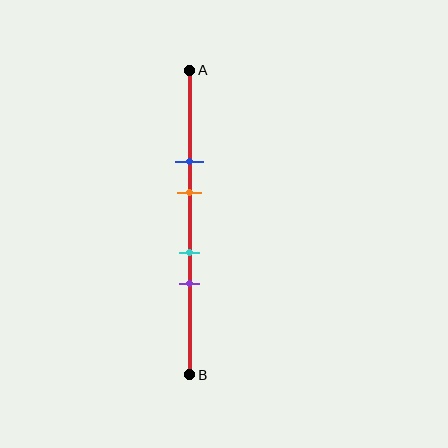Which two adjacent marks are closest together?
The cyan and purple marks are the closest adjacent pair.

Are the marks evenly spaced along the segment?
No, the marks are not evenly spaced.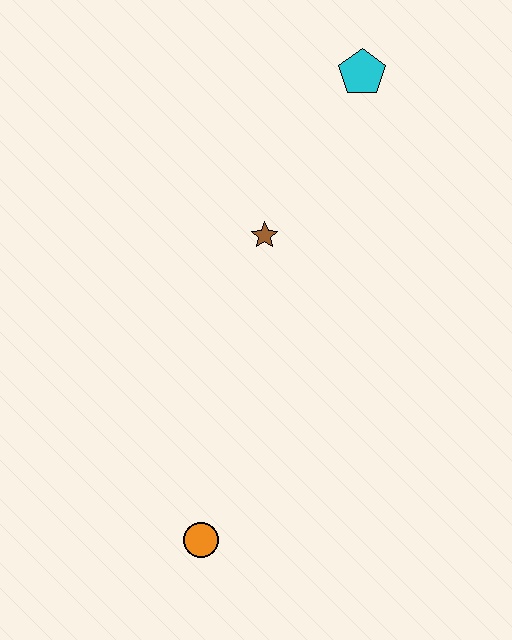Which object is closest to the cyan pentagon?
The brown star is closest to the cyan pentagon.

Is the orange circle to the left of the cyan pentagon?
Yes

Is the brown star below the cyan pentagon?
Yes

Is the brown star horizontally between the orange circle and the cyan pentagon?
Yes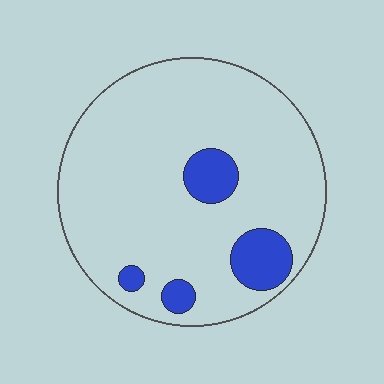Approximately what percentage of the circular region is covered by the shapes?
Approximately 10%.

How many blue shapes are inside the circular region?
4.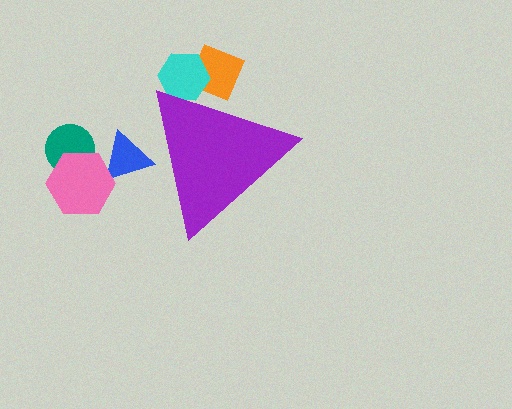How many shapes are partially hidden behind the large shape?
3 shapes are partially hidden.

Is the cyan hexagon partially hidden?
Yes, the cyan hexagon is partially hidden behind the purple triangle.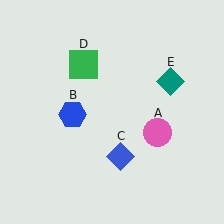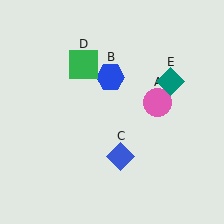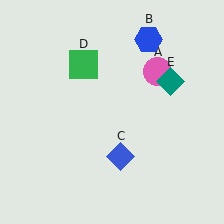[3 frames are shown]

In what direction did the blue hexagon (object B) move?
The blue hexagon (object B) moved up and to the right.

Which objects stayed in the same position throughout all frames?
Blue diamond (object C) and green square (object D) and teal diamond (object E) remained stationary.